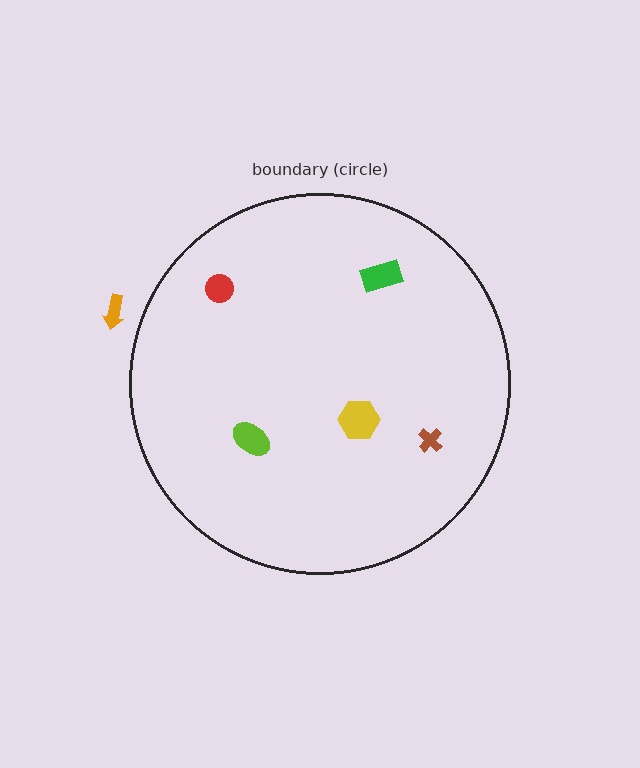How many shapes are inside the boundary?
5 inside, 1 outside.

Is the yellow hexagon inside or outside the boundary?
Inside.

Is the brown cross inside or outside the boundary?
Inside.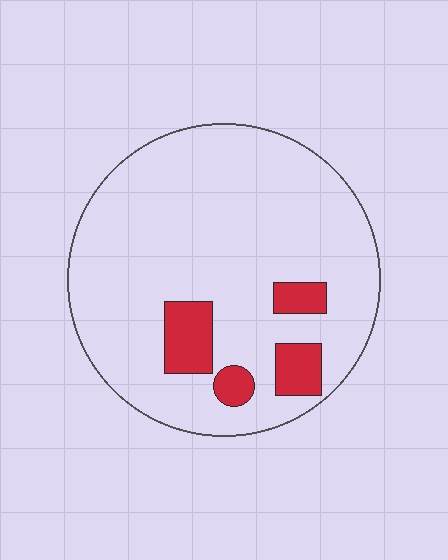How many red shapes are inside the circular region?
4.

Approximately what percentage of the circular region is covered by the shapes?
Approximately 10%.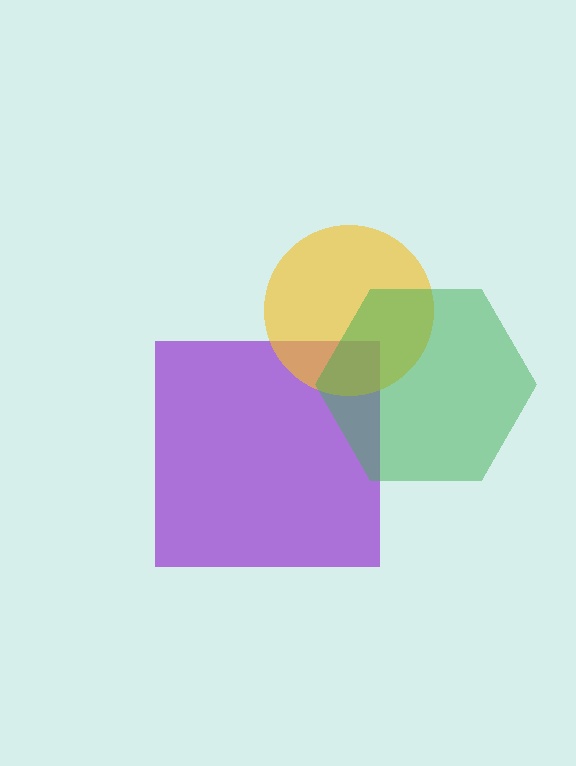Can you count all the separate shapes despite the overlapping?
Yes, there are 3 separate shapes.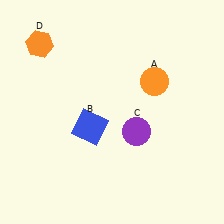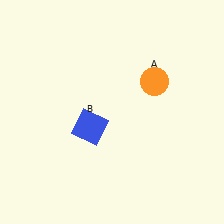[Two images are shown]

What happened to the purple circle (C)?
The purple circle (C) was removed in Image 2. It was in the bottom-right area of Image 1.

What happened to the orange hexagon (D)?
The orange hexagon (D) was removed in Image 2. It was in the top-left area of Image 1.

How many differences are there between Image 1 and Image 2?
There are 2 differences between the two images.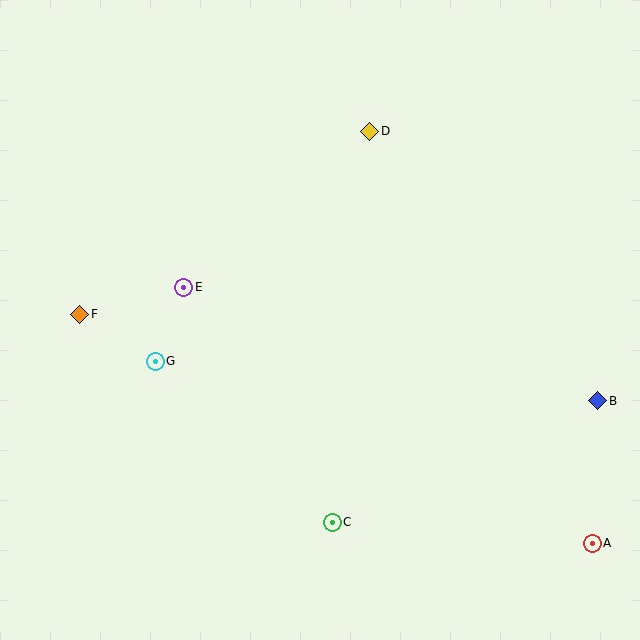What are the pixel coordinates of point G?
Point G is at (155, 361).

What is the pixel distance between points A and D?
The distance between A and D is 468 pixels.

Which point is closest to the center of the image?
Point E at (184, 287) is closest to the center.